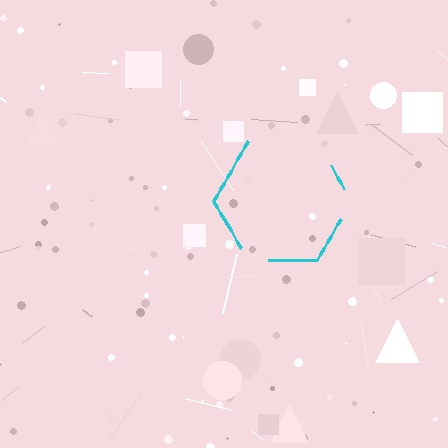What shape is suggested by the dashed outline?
The dashed outline suggests a hexagon.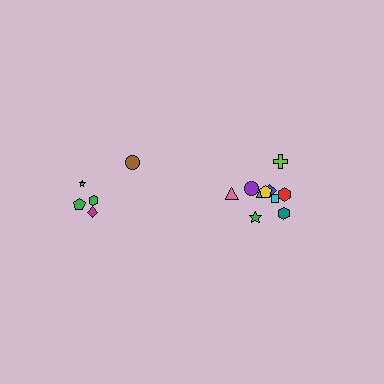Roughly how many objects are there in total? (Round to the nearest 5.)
Roughly 15 objects in total.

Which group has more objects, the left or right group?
The right group.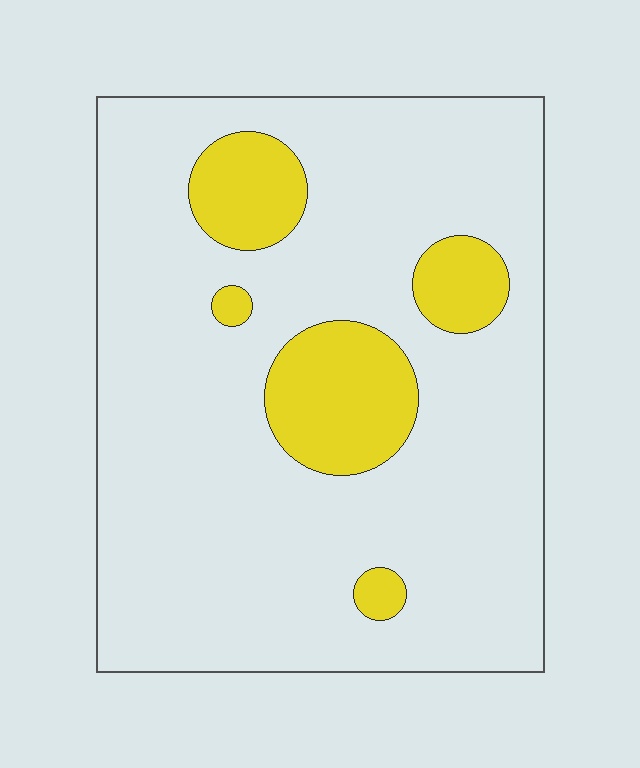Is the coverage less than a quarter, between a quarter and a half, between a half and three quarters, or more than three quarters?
Less than a quarter.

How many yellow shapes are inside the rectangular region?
5.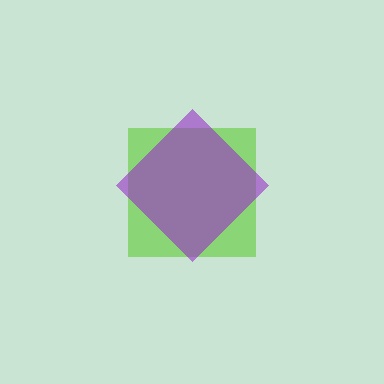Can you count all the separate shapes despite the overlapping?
Yes, there are 2 separate shapes.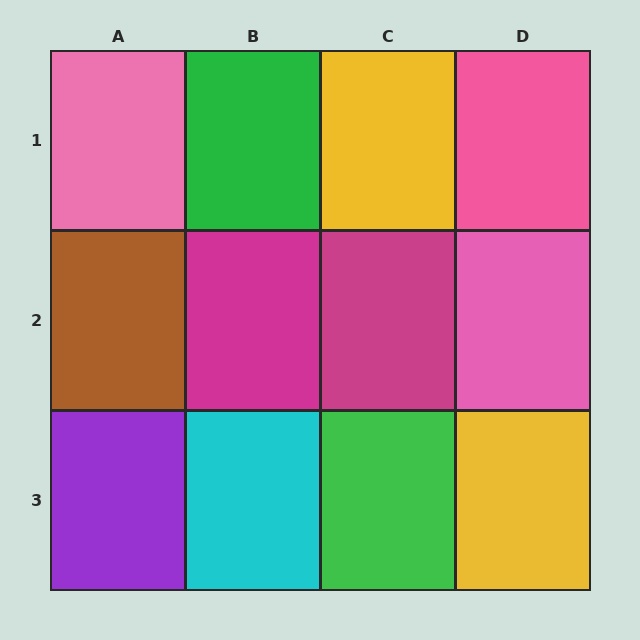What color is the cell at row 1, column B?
Green.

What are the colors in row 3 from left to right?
Purple, cyan, green, yellow.